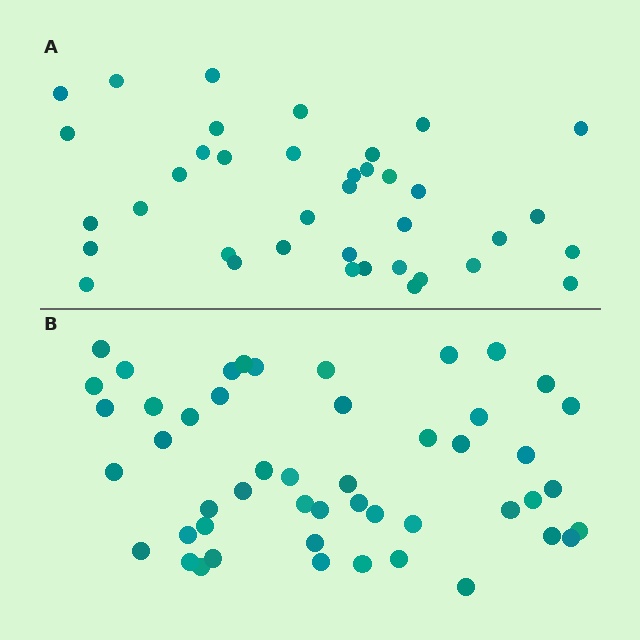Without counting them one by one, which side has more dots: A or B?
Region B (the bottom region) has more dots.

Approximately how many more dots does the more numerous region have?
Region B has roughly 12 or so more dots than region A.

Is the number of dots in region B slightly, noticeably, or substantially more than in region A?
Region B has noticeably more, but not dramatically so. The ratio is roughly 1.3 to 1.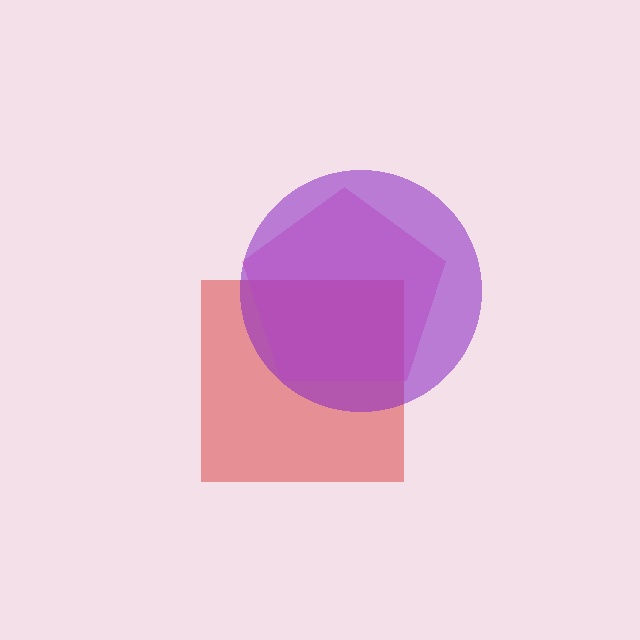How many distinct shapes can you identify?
There are 3 distinct shapes: a red square, a pink pentagon, a purple circle.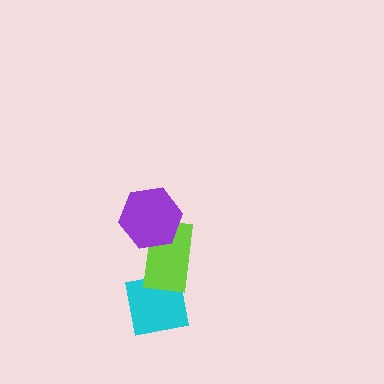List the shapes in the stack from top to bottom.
From top to bottom: the purple hexagon, the lime rectangle, the cyan square.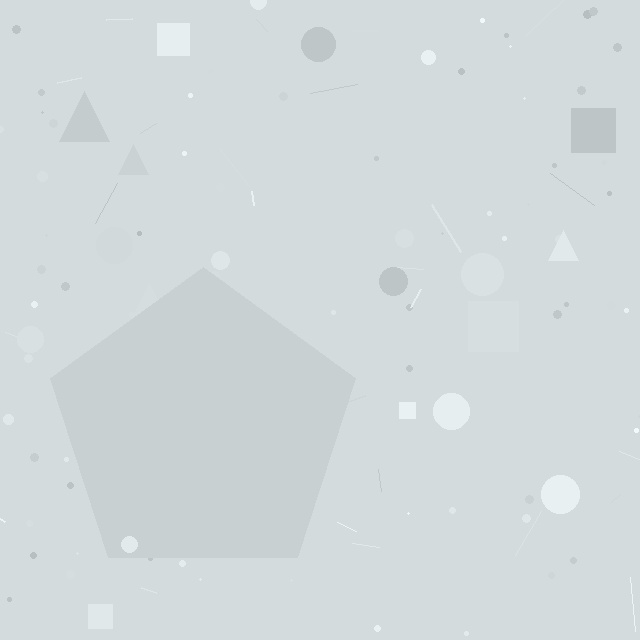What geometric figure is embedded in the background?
A pentagon is embedded in the background.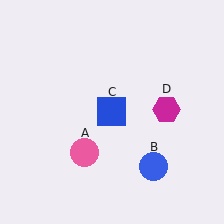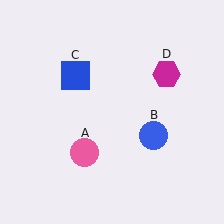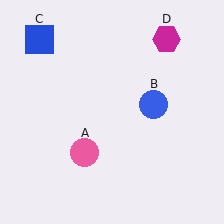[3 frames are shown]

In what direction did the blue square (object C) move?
The blue square (object C) moved up and to the left.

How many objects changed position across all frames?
3 objects changed position: blue circle (object B), blue square (object C), magenta hexagon (object D).